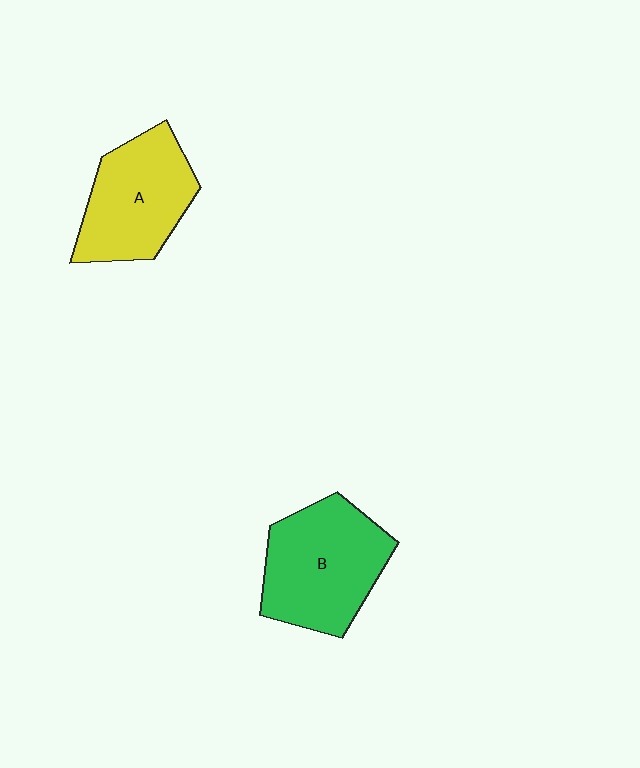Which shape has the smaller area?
Shape A (yellow).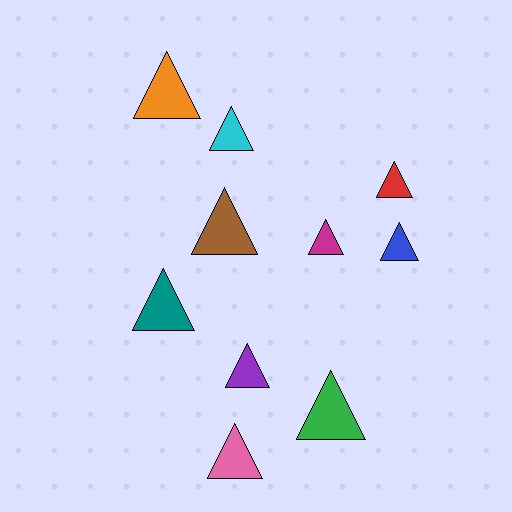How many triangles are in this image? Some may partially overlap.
There are 10 triangles.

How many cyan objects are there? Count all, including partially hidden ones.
There is 1 cyan object.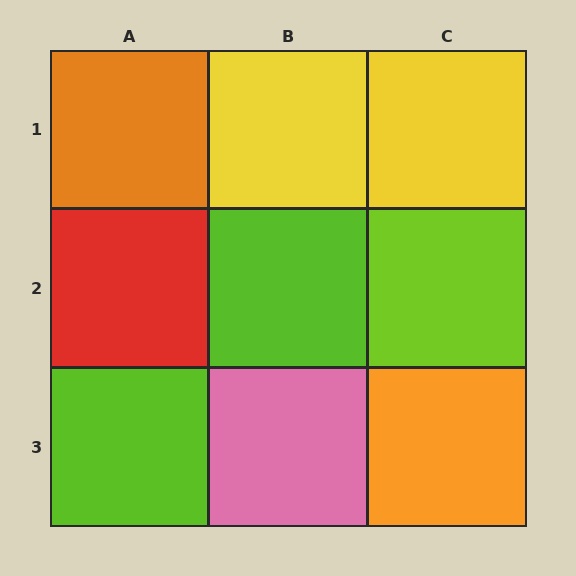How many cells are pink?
1 cell is pink.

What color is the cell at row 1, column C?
Yellow.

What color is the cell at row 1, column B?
Yellow.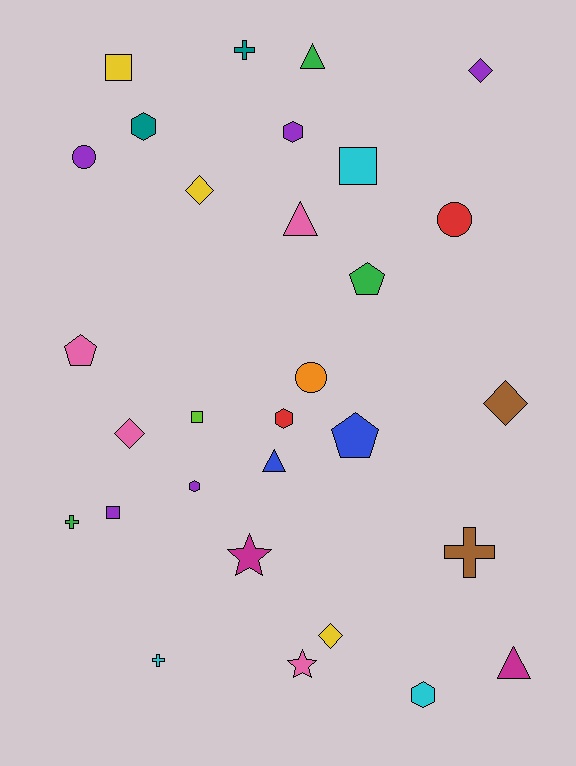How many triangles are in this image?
There are 4 triangles.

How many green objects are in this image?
There are 3 green objects.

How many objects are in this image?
There are 30 objects.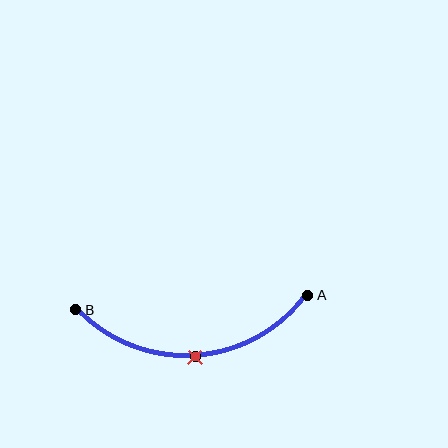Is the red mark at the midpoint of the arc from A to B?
Yes. The red mark lies on the arc at equal arc-length from both A and B — it is the arc midpoint.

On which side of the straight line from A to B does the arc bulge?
The arc bulges below the straight line connecting A and B.